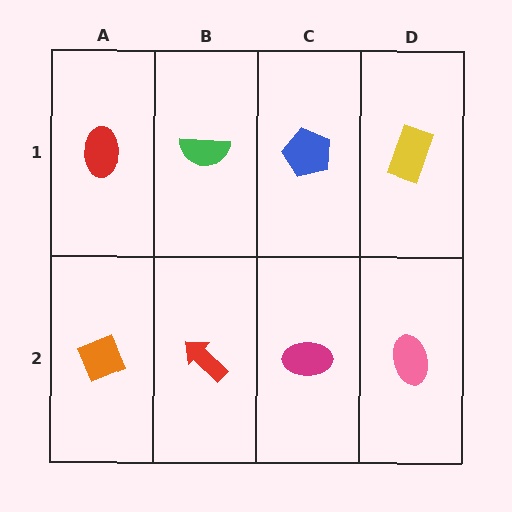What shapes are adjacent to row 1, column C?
A magenta ellipse (row 2, column C), a green semicircle (row 1, column B), a yellow rectangle (row 1, column D).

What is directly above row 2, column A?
A red ellipse.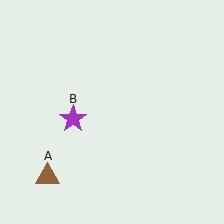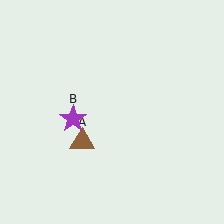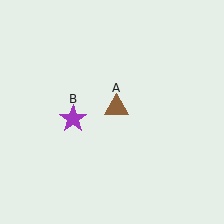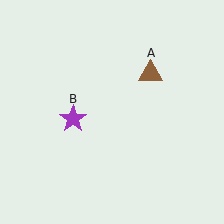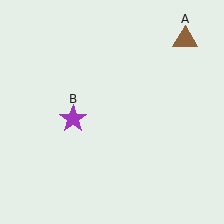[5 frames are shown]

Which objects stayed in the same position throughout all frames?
Purple star (object B) remained stationary.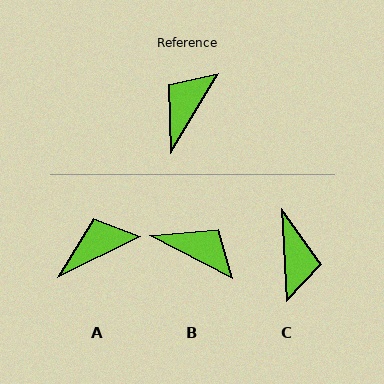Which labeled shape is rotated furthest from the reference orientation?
C, about 146 degrees away.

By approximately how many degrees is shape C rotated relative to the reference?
Approximately 146 degrees clockwise.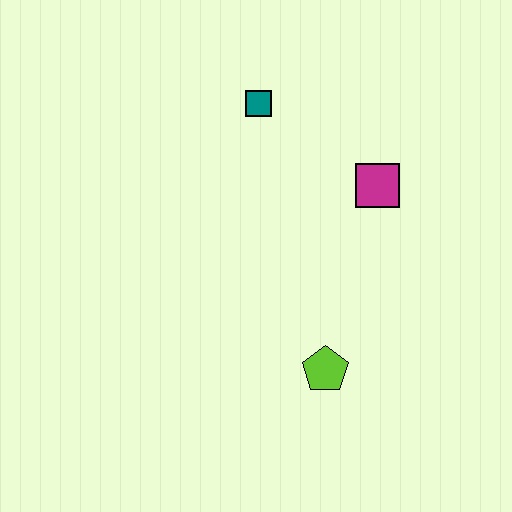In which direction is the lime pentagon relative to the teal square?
The lime pentagon is below the teal square.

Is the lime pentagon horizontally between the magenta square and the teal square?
Yes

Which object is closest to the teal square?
The magenta square is closest to the teal square.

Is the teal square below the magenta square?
No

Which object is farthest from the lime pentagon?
The teal square is farthest from the lime pentagon.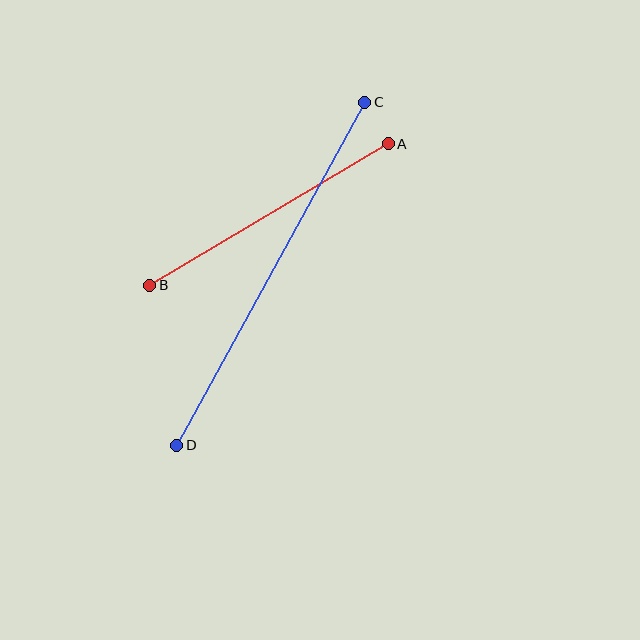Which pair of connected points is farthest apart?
Points C and D are farthest apart.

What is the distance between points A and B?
The distance is approximately 277 pixels.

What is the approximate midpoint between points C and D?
The midpoint is at approximately (271, 274) pixels.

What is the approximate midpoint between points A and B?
The midpoint is at approximately (269, 214) pixels.